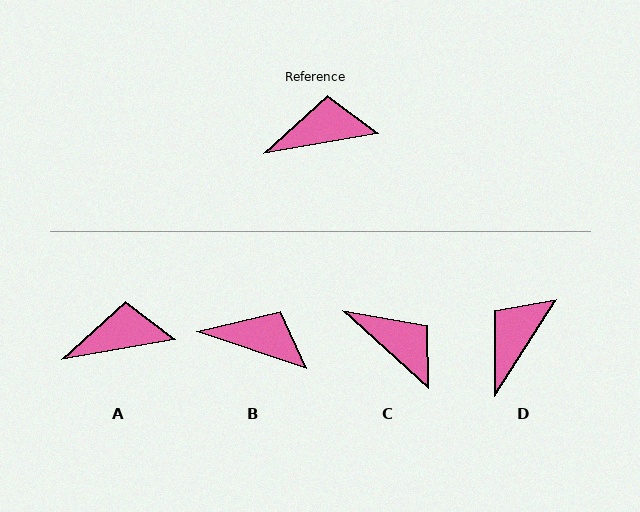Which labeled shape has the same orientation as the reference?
A.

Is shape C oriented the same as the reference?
No, it is off by about 52 degrees.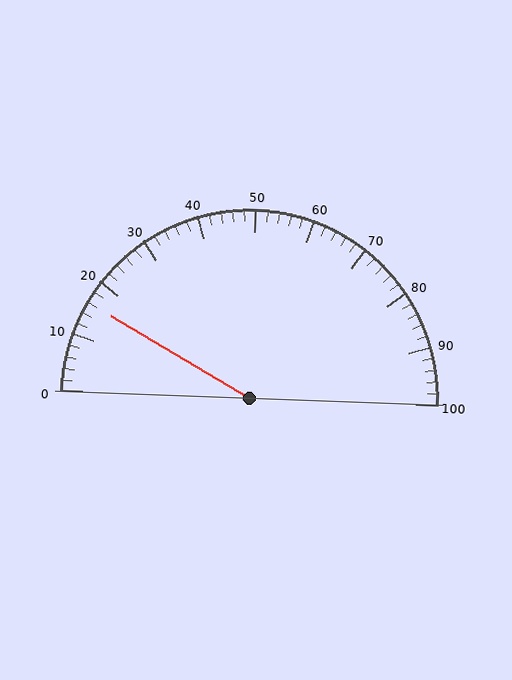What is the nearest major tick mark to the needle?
The nearest major tick mark is 20.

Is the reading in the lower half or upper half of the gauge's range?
The reading is in the lower half of the range (0 to 100).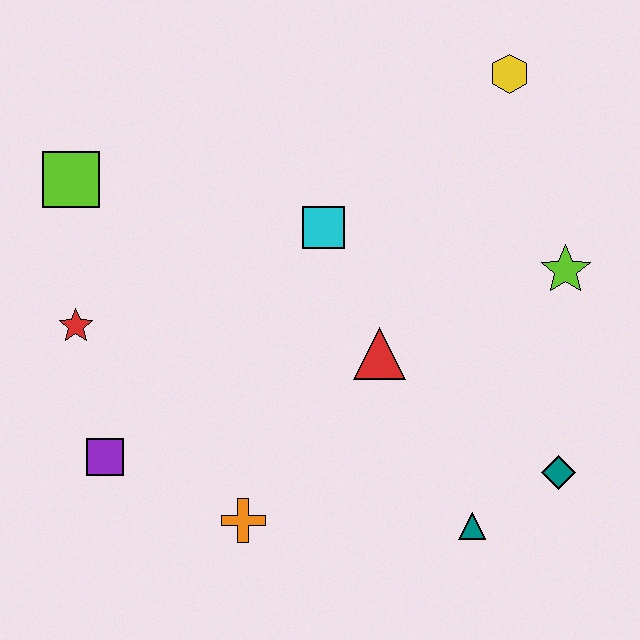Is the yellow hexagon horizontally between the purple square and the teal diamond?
Yes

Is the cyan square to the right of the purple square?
Yes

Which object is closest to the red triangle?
The cyan square is closest to the red triangle.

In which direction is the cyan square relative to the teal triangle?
The cyan square is above the teal triangle.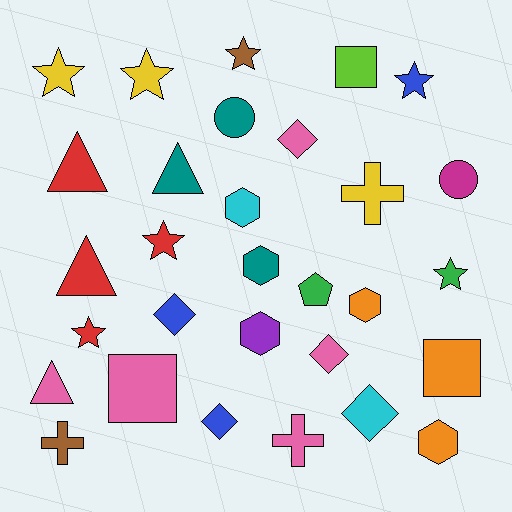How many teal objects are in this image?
There are 3 teal objects.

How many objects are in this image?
There are 30 objects.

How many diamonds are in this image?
There are 5 diamonds.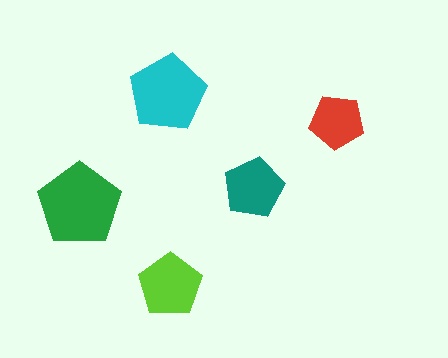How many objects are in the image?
There are 5 objects in the image.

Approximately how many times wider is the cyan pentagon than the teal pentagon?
About 1.5 times wider.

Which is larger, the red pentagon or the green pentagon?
The green one.